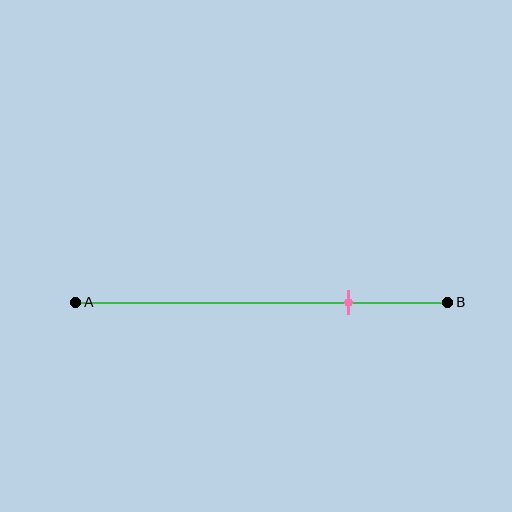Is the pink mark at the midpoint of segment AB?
No, the mark is at about 75% from A, not at the 50% midpoint.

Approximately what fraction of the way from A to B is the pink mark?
The pink mark is approximately 75% of the way from A to B.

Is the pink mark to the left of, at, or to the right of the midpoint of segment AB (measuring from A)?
The pink mark is to the right of the midpoint of segment AB.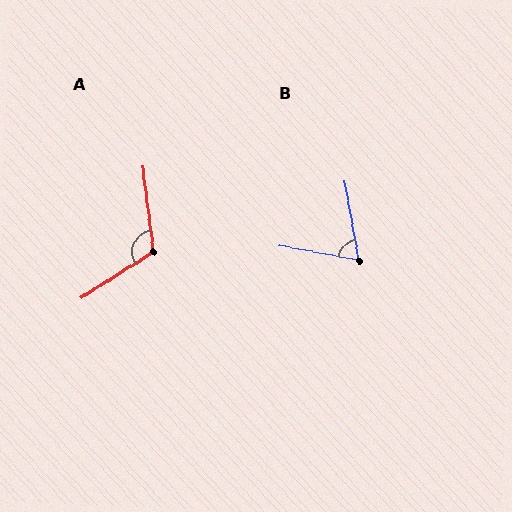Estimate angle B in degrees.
Approximately 69 degrees.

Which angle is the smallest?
B, at approximately 69 degrees.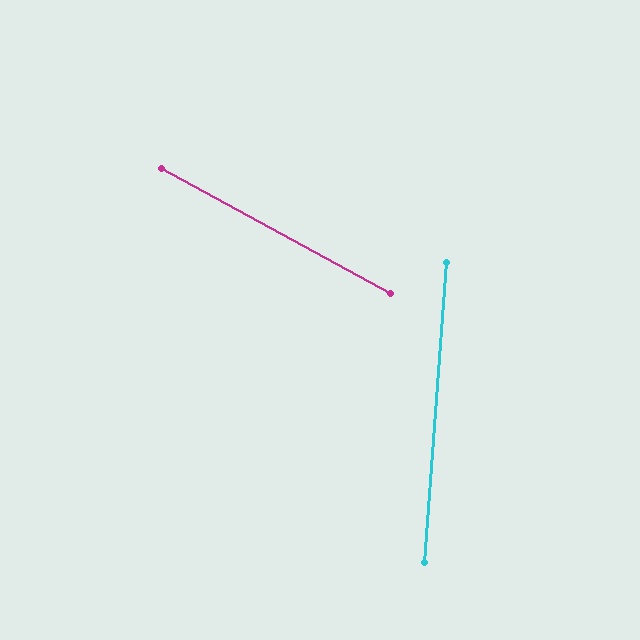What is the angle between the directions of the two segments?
Approximately 65 degrees.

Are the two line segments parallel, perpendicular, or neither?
Neither parallel nor perpendicular — they differ by about 65°.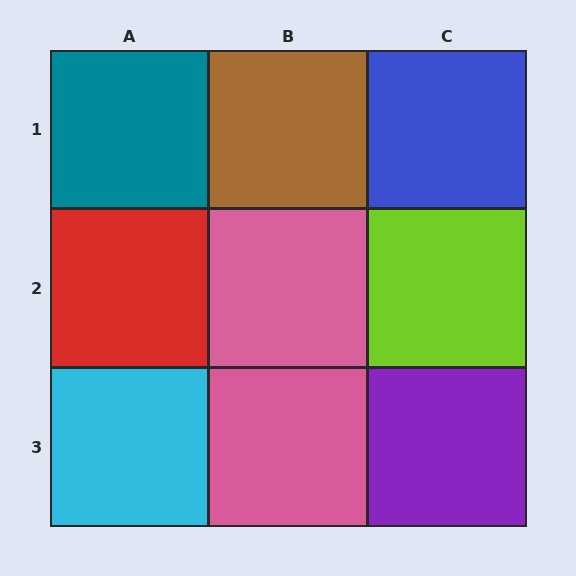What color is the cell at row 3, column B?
Pink.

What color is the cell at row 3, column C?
Purple.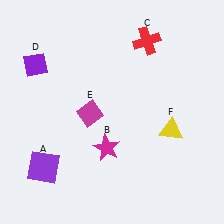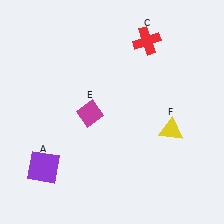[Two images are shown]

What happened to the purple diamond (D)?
The purple diamond (D) was removed in Image 2. It was in the top-left area of Image 1.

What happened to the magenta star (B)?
The magenta star (B) was removed in Image 2. It was in the bottom-left area of Image 1.